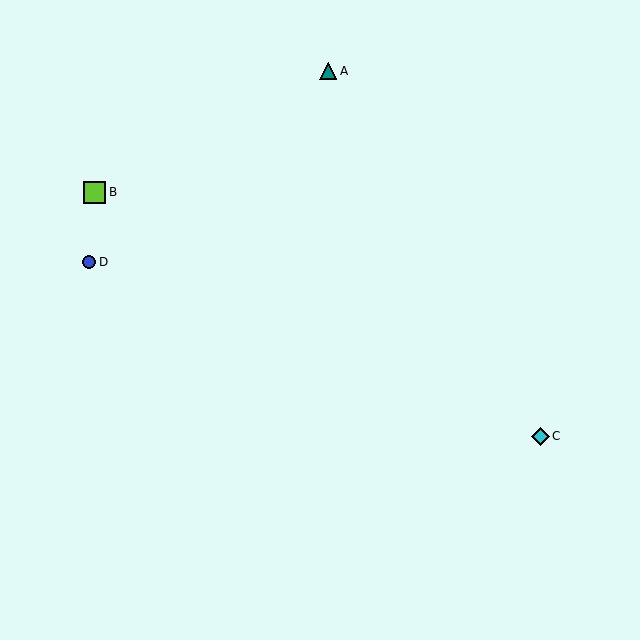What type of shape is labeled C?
Shape C is a cyan diamond.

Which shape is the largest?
The lime square (labeled B) is the largest.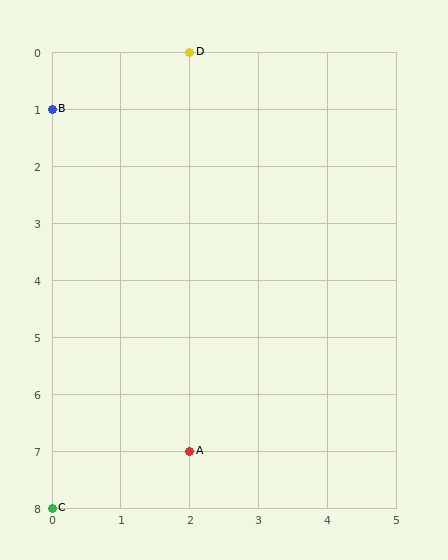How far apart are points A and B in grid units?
Points A and B are 2 columns and 6 rows apart (about 6.3 grid units diagonally).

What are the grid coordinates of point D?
Point D is at grid coordinates (2, 0).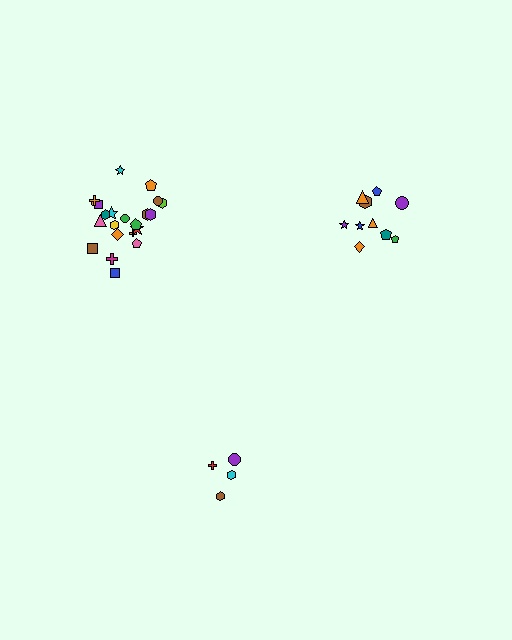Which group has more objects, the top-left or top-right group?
The top-left group.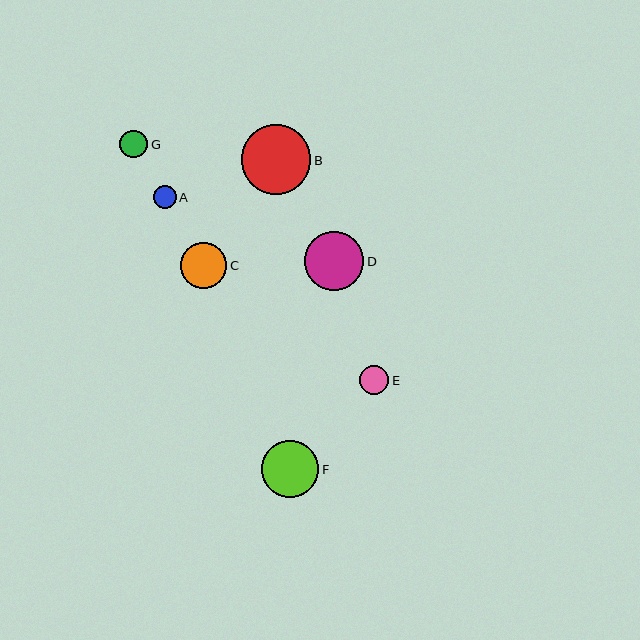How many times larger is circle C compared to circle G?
Circle C is approximately 1.7 times the size of circle G.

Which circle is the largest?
Circle B is the largest with a size of approximately 70 pixels.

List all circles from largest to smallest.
From largest to smallest: B, D, F, C, E, G, A.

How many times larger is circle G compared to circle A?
Circle G is approximately 1.2 times the size of circle A.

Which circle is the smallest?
Circle A is the smallest with a size of approximately 23 pixels.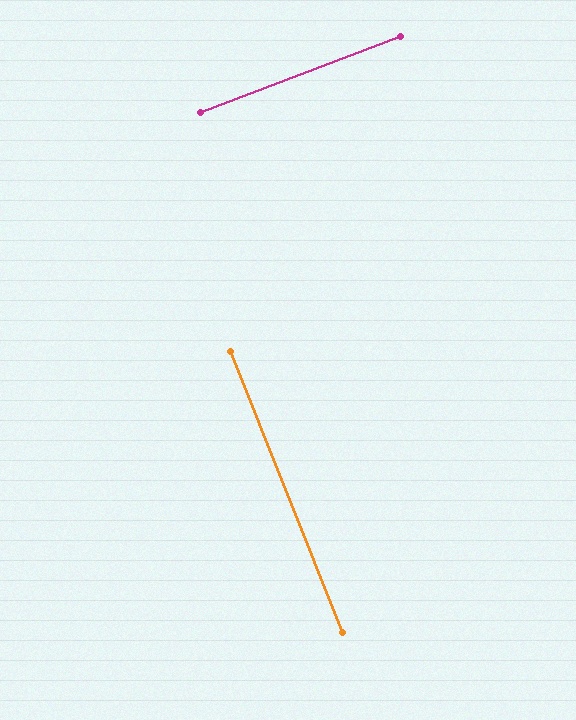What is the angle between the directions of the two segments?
Approximately 89 degrees.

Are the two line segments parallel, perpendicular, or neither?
Perpendicular — they meet at approximately 89°.